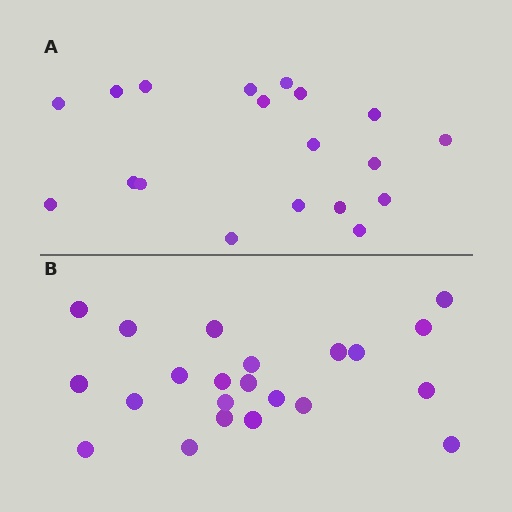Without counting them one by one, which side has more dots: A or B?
Region B (the bottom region) has more dots.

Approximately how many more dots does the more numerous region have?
Region B has just a few more — roughly 2 or 3 more dots than region A.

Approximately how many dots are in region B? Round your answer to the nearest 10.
About 20 dots. (The exact count is 22, which rounds to 20.)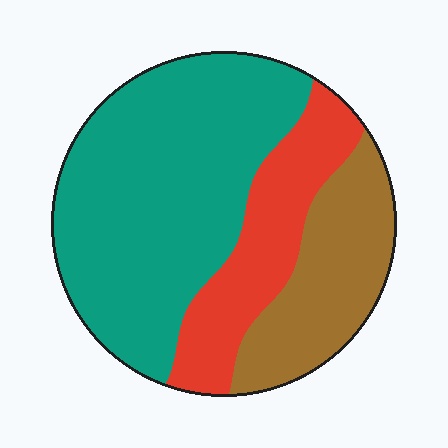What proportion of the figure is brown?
Brown takes up less than a quarter of the figure.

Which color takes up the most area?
Teal, at roughly 55%.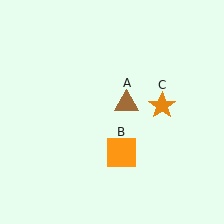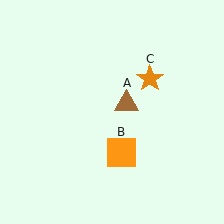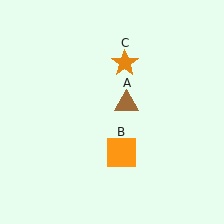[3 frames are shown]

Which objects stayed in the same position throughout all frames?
Brown triangle (object A) and orange square (object B) remained stationary.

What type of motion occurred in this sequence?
The orange star (object C) rotated counterclockwise around the center of the scene.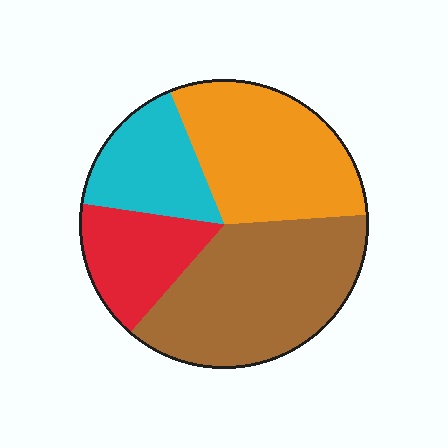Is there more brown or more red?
Brown.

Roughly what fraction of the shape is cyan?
Cyan covers 17% of the shape.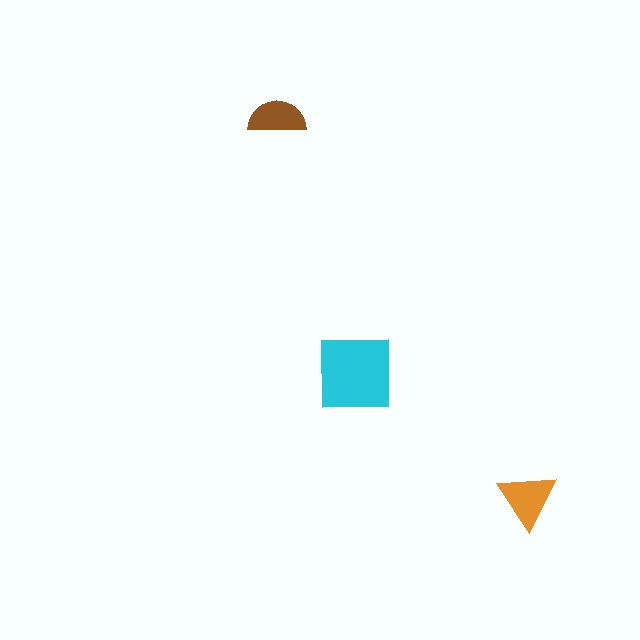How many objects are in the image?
There are 3 objects in the image.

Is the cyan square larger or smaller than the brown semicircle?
Larger.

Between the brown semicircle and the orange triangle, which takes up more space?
The orange triangle.